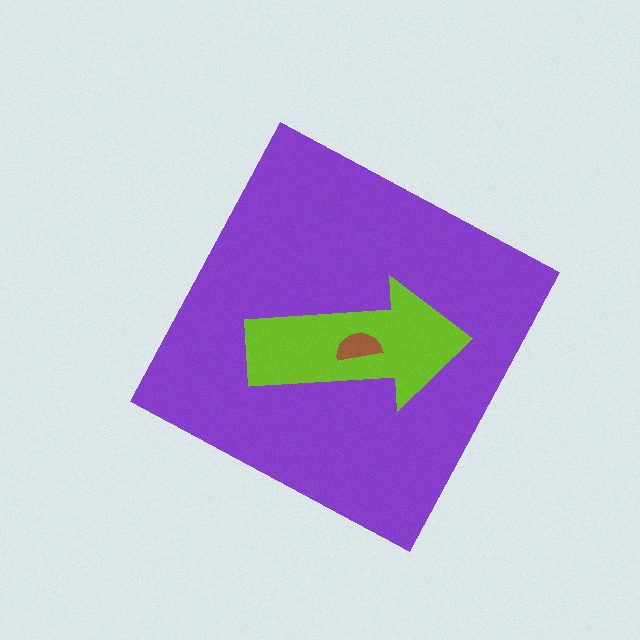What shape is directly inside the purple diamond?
The lime arrow.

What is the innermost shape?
The brown semicircle.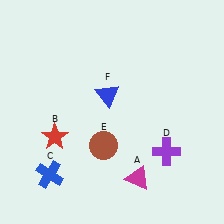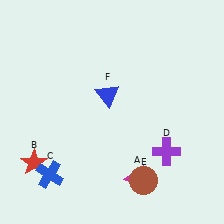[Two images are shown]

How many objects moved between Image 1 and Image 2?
2 objects moved between the two images.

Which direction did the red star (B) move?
The red star (B) moved down.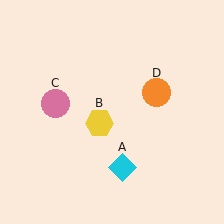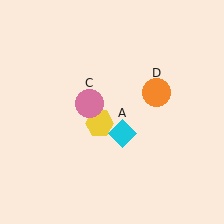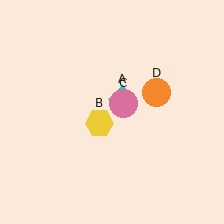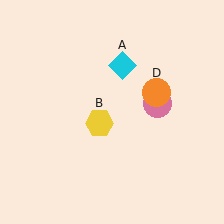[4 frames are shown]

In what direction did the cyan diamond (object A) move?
The cyan diamond (object A) moved up.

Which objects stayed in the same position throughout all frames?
Yellow hexagon (object B) and orange circle (object D) remained stationary.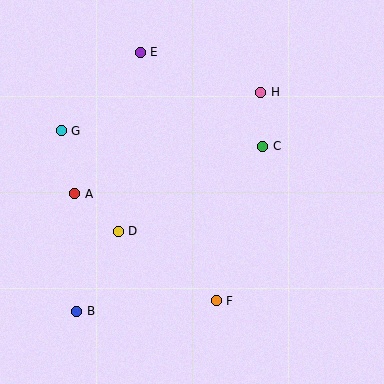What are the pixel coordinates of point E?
Point E is at (140, 52).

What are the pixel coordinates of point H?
Point H is at (261, 92).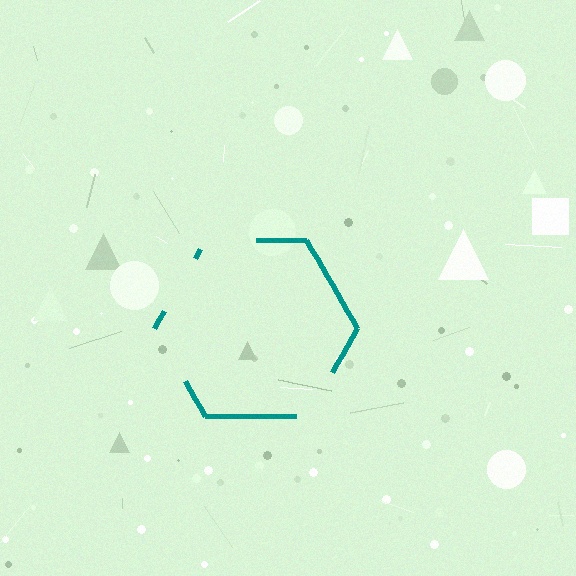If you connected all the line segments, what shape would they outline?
They would outline a hexagon.